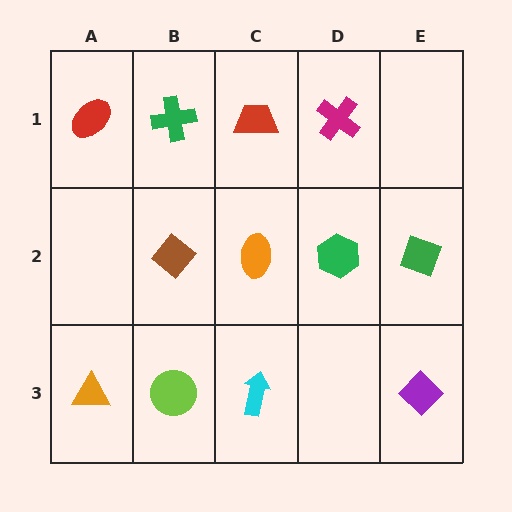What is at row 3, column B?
A lime circle.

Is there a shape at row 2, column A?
No, that cell is empty.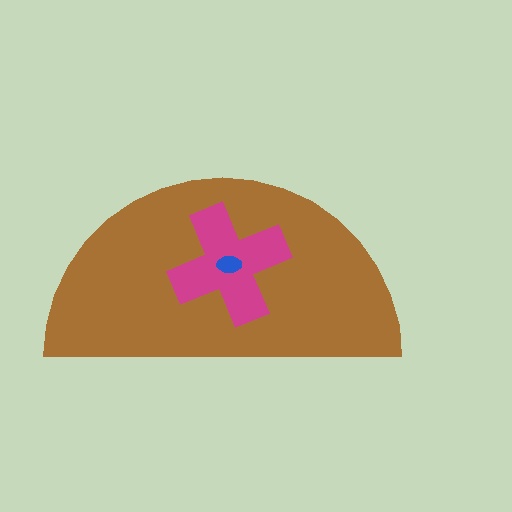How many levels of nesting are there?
3.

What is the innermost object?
The blue ellipse.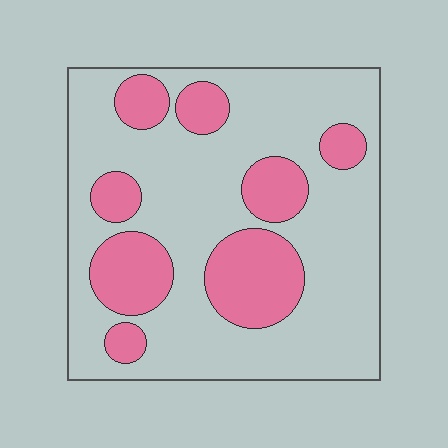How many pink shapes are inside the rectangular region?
8.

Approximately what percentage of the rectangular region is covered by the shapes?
Approximately 30%.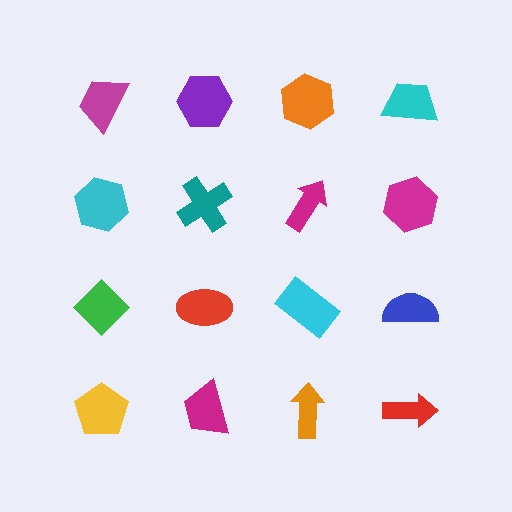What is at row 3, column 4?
A blue semicircle.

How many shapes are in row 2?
4 shapes.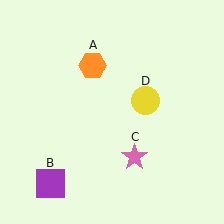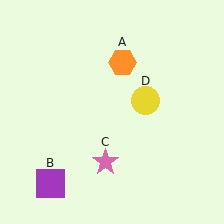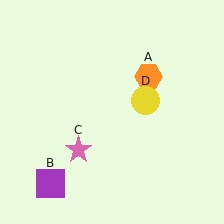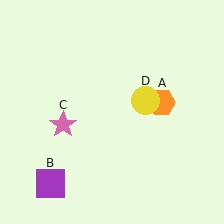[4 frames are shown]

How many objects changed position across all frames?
2 objects changed position: orange hexagon (object A), pink star (object C).